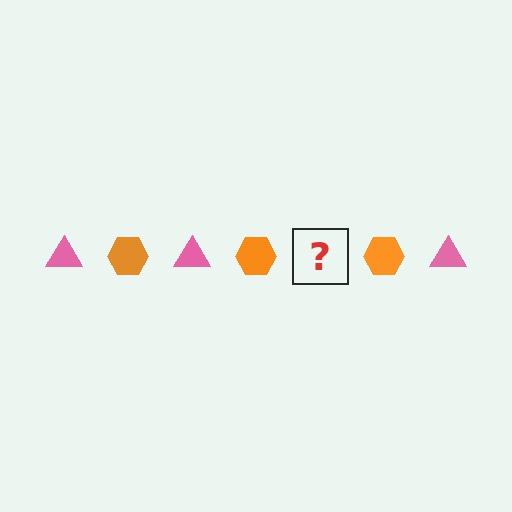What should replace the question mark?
The question mark should be replaced with a pink triangle.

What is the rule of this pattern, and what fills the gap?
The rule is that the pattern alternates between pink triangle and orange hexagon. The gap should be filled with a pink triangle.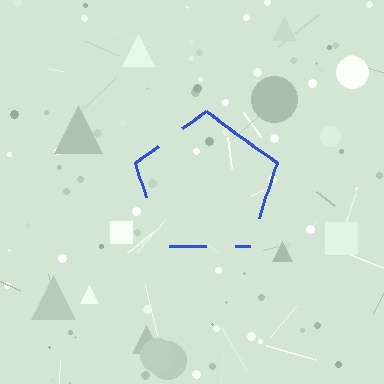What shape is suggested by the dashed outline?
The dashed outline suggests a pentagon.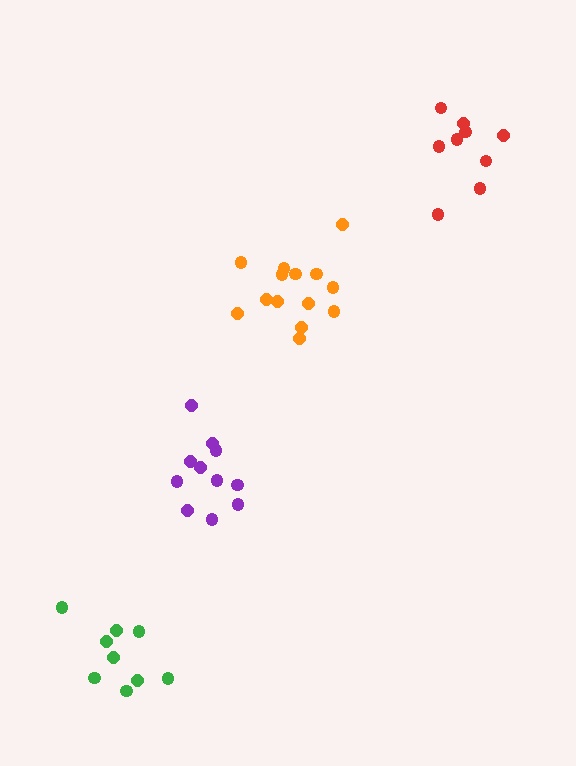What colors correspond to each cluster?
The clusters are colored: orange, purple, red, green.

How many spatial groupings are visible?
There are 4 spatial groupings.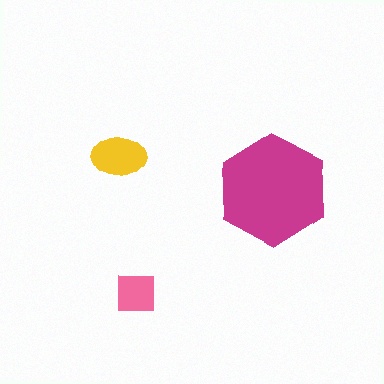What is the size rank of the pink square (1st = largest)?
3rd.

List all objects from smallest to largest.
The pink square, the yellow ellipse, the magenta hexagon.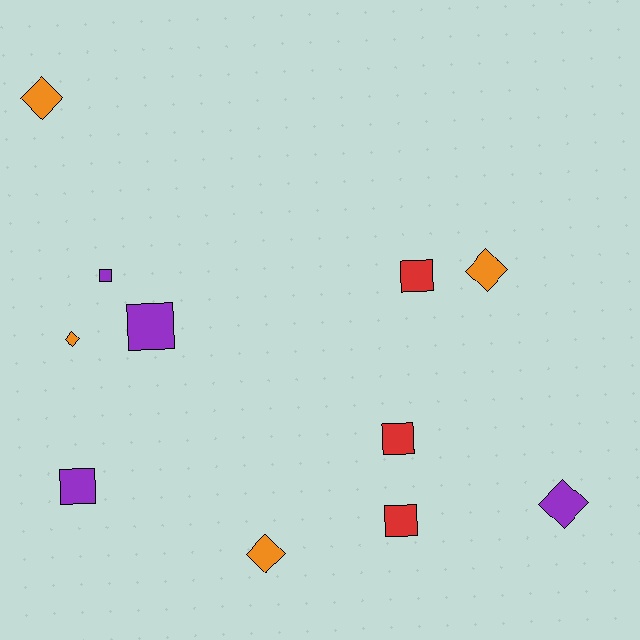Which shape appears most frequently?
Square, with 6 objects.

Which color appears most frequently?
Orange, with 4 objects.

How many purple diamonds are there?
There is 1 purple diamond.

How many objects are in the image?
There are 11 objects.